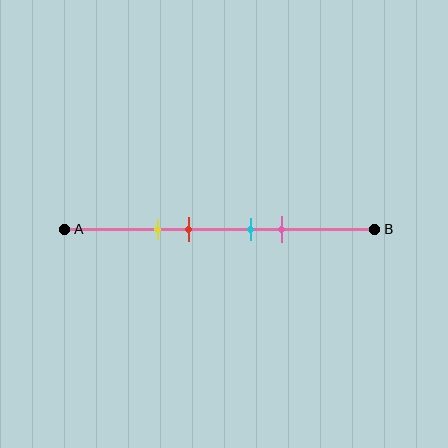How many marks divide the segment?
There are 4 marks dividing the segment.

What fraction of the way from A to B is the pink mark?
The pink mark is approximately 70% (0.7) of the way from A to B.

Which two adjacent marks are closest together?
The cyan and pink marks are the closest adjacent pair.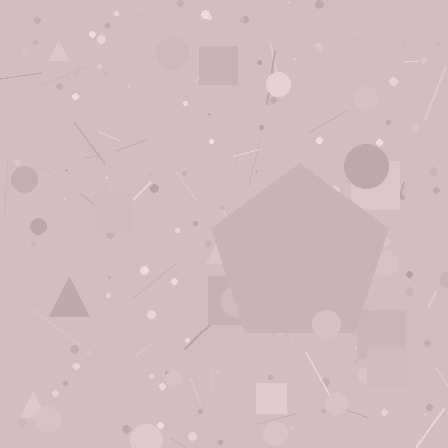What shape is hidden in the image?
A pentagon is hidden in the image.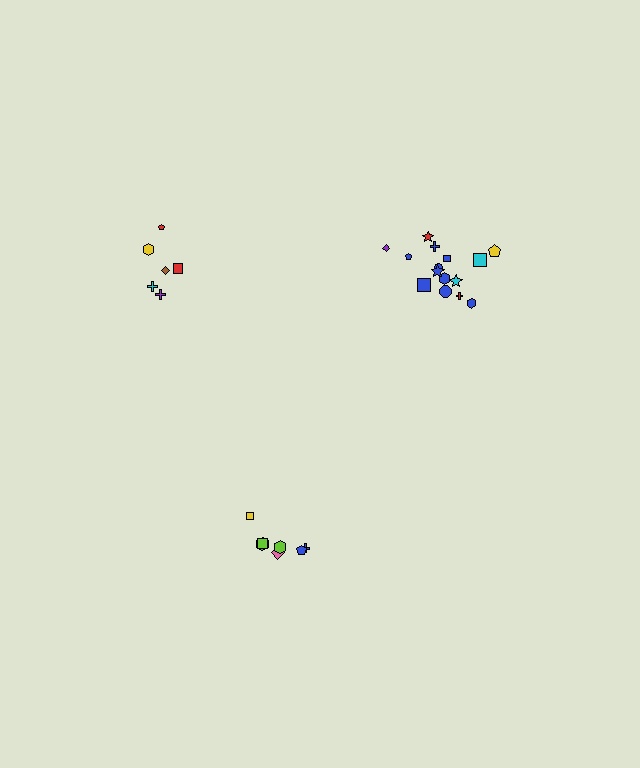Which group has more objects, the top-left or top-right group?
The top-right group.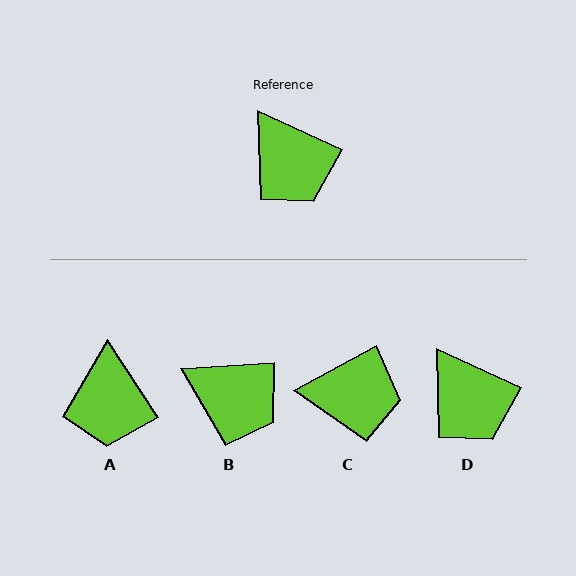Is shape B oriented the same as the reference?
No, it is off by about 28 degrees.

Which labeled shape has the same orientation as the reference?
D.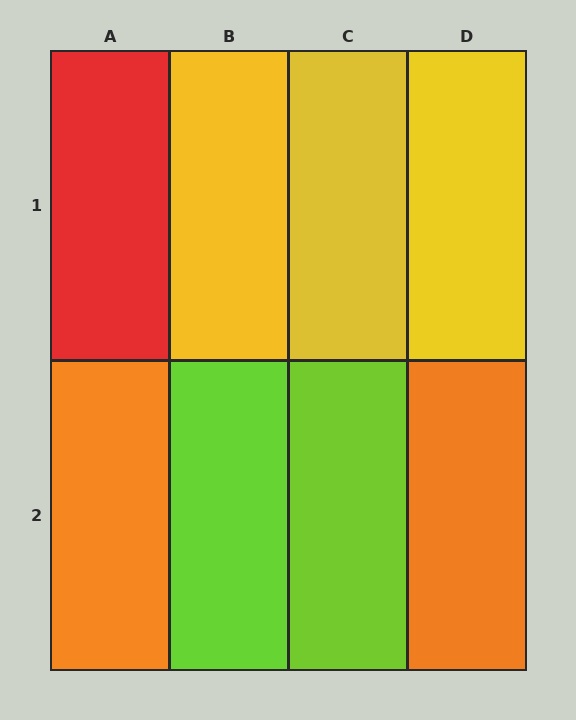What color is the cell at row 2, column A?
Orange.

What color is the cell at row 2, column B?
Lime.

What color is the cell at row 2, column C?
Lime.